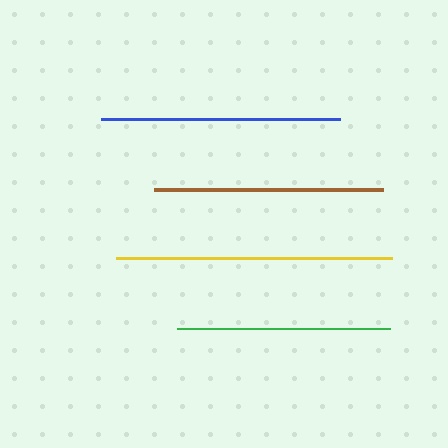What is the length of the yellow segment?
The yellow segment is approximately 275 pixels long.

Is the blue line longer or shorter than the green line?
The blue line is longer than the green line.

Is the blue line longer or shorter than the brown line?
The blue line is longer than the brown line.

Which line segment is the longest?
The yellow line is the longest at approximately 275 pixels.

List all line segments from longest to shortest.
From longest to shortest: yellow, blue, brown, green.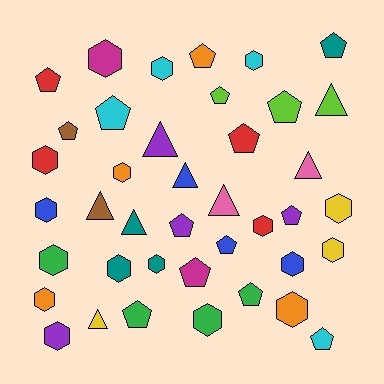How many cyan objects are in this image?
There are 4 cyan objects.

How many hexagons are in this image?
There are 17 hexagons.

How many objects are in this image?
There are 40 objects.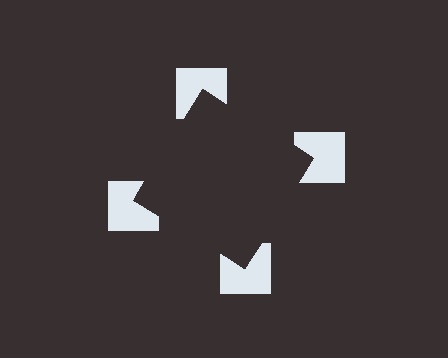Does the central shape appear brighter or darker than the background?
It typically appears slightly darker than the background, even though no actual brightness change is drawn.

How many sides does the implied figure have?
4 sides.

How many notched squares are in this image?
There are 4 — one at each vertex of the illusory square.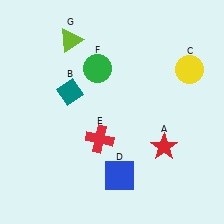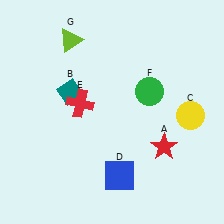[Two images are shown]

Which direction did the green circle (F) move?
The green circle (F) moved right.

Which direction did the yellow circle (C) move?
The yellow circle (C) moved down.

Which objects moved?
The objects that moved are: the yellow circle (C), the red cross (E), the green circle (F).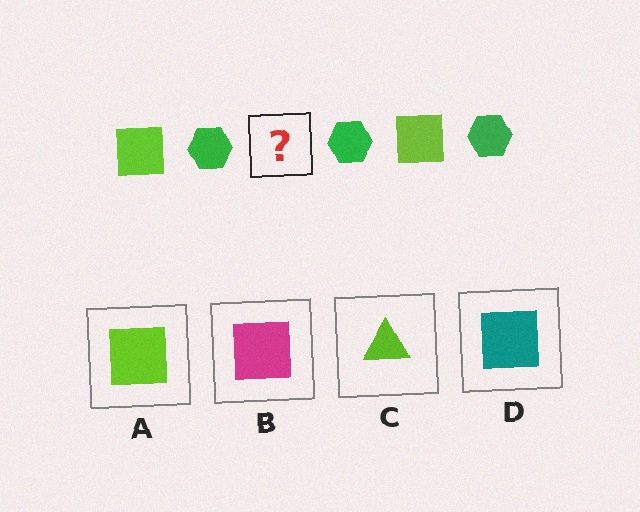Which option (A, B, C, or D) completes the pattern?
A.